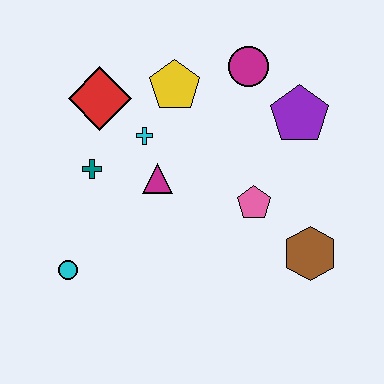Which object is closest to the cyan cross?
The magenta triangle is closest to the cyan cross.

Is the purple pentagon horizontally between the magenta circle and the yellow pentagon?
No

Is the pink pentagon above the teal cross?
No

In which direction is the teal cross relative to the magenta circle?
The teal cross is to the left of the magenta circle.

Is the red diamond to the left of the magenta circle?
Yes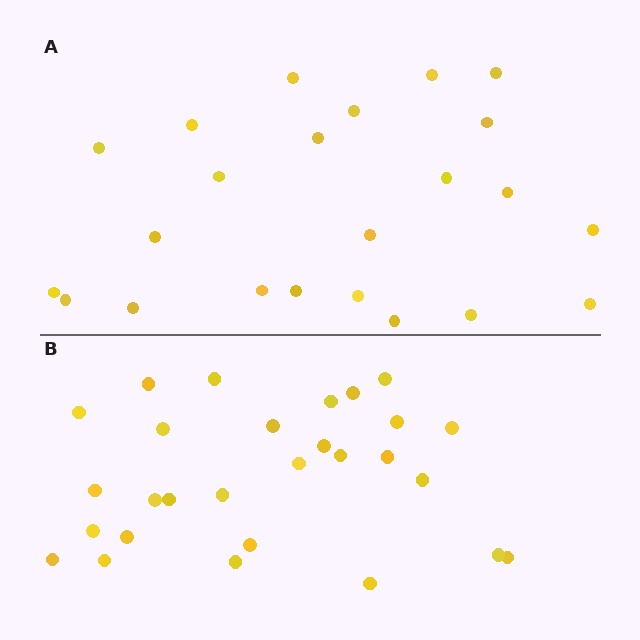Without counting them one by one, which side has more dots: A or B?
Region B (the bottom region) has more dots.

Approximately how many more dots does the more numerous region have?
Region B has about 5 more dots than region A.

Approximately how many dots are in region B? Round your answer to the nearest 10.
About 30 dots. (The exact count is 28, which rounds to 30.)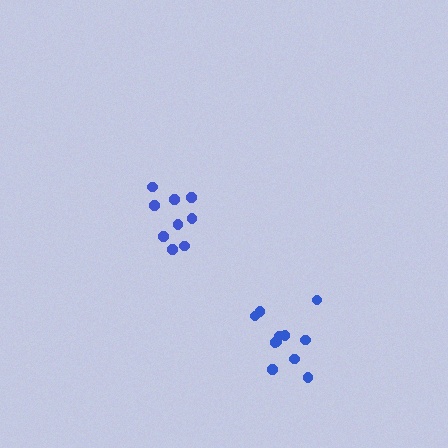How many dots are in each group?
Group 1: 9 dots, Group 2: 11 dots (20 total).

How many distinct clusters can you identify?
There are 2 distinct clusters.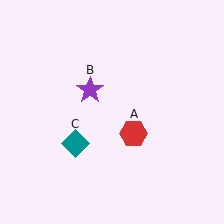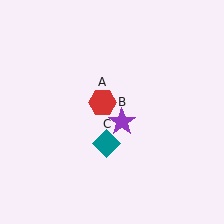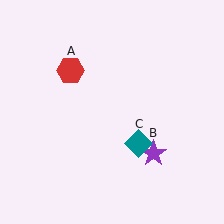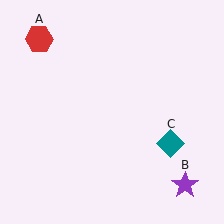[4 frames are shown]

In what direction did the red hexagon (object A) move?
The red hexagon (object A) moved up and to the left.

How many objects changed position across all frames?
3 objects changed position: red hexagon (object A), purple star (object B), teal diamond (object C).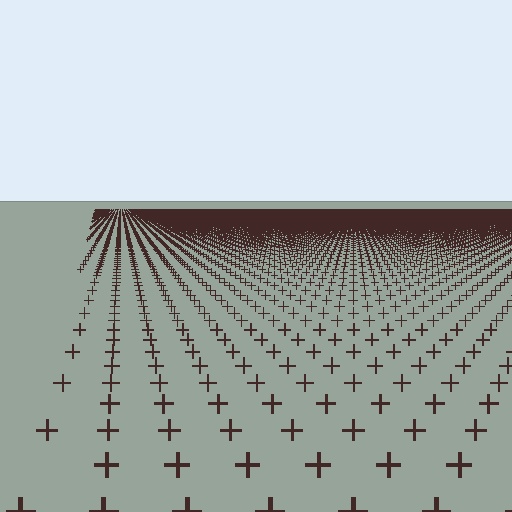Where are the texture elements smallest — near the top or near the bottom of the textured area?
Near the top.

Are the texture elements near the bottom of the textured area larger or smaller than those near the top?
Larger. Near the bottom, elements are closer to the viewer and appear at a bigger on-screen size.